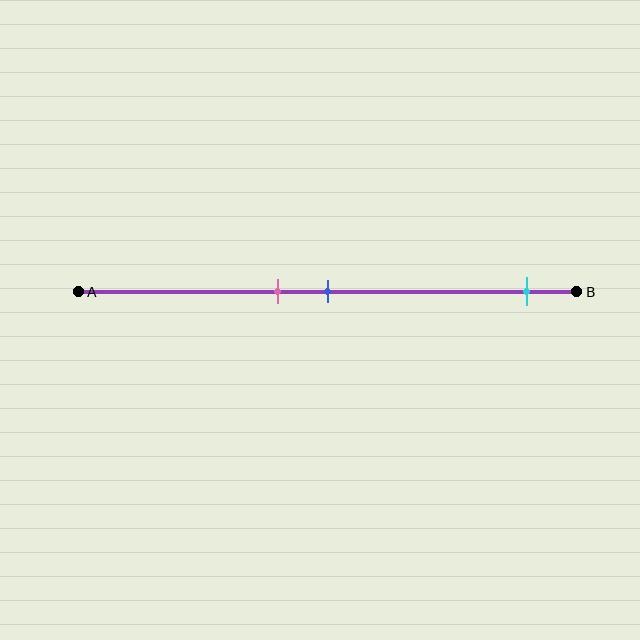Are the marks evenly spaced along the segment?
No, the marks are not evenly spaced.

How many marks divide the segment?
There are 3 marks dividing the segment.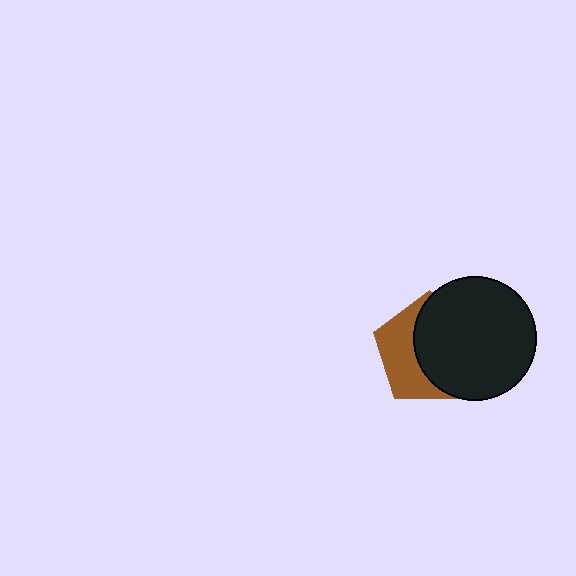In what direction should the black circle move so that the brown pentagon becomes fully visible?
The black circle should move right. That is the shortest direction to clear the overlap and leave the brown pentagon fully visible.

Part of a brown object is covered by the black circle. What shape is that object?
It is a pentagon.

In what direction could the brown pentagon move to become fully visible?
The brown pentagon could move left. That would shift it out from behind the black circle entirely.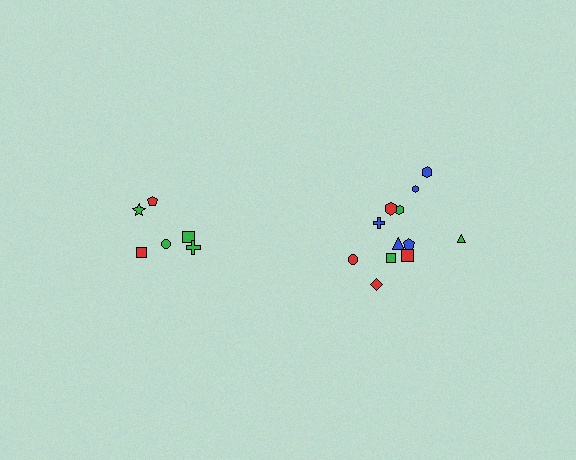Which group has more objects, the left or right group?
The right group.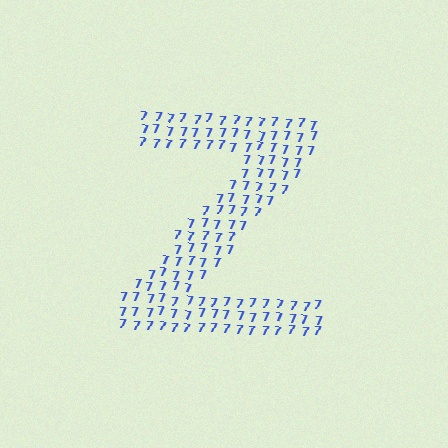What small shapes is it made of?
It is made of small digit 7's.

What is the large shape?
The large shape is the letter Z.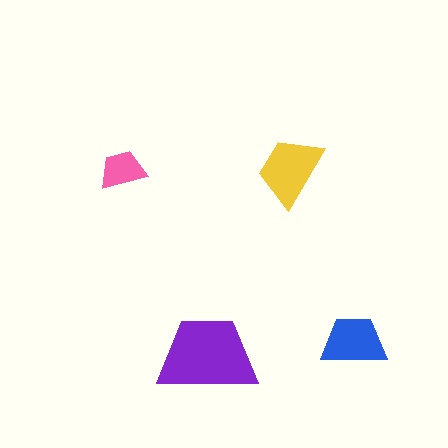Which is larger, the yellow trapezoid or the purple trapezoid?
The purple one.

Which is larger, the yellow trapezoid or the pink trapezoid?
The yellow one.